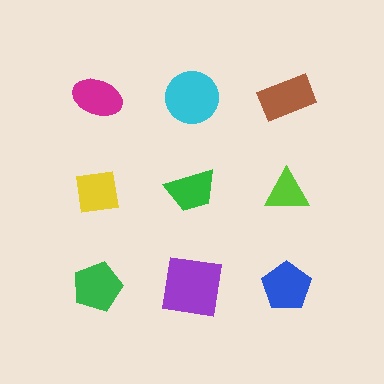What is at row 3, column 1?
A green pentagon.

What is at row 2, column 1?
A yellow square.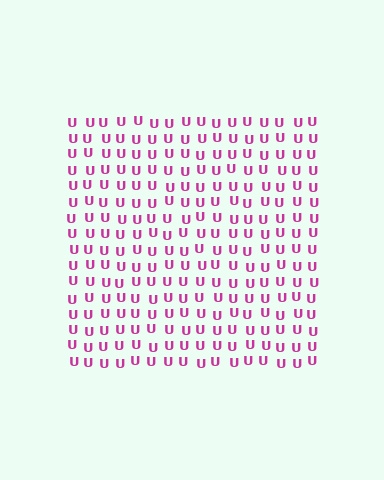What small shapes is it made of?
It is made of small letter U's.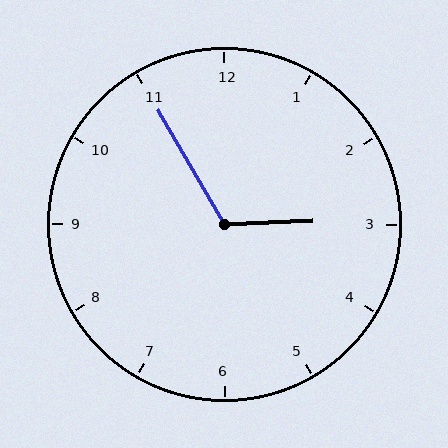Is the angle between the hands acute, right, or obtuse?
It is obtuse.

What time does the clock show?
2:55.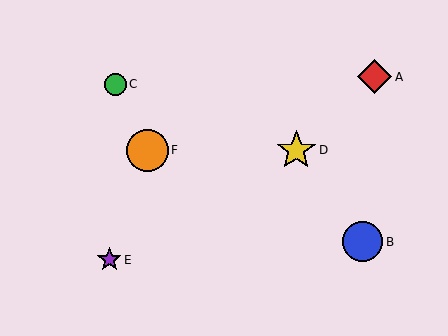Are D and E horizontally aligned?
No, D is at y≈150 and E is at y≈260.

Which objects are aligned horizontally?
Objects D, F are aligned horizontally.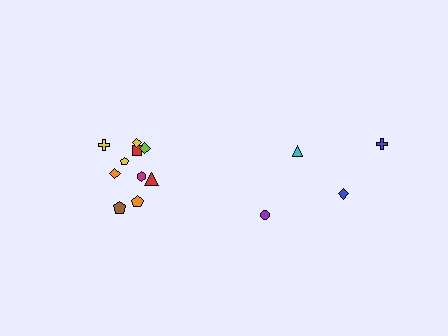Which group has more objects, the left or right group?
The left group.